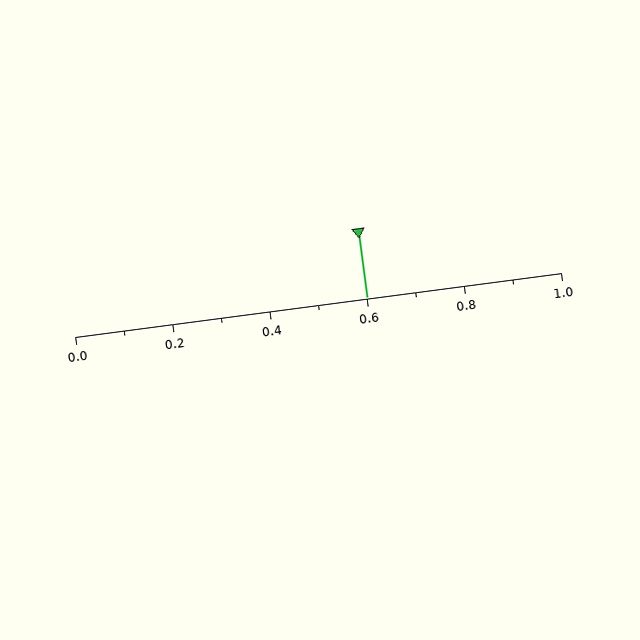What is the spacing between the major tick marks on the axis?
The major ticks are spaced 0.2 apart.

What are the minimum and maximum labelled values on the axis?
The axis runs from 0.0 to 1.0.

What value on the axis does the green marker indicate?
The marker indicates approximately 0.6.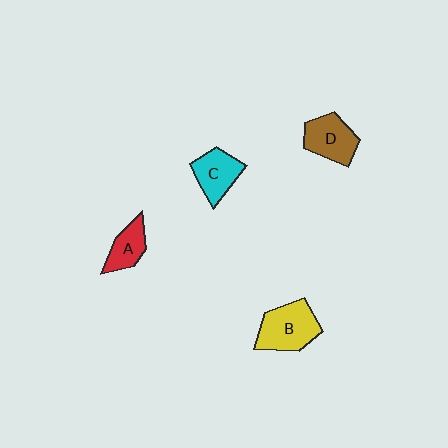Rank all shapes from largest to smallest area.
From largest to smallest: B (yellow), D (brown), C (cyan), A (red).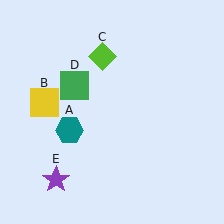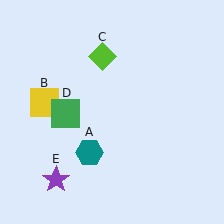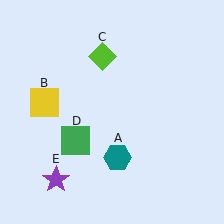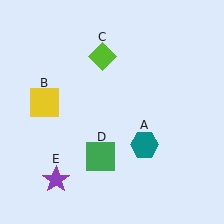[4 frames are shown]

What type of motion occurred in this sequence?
The teal hexagon (object A), green square (object D) rotated counterclockwise around the center of the scene.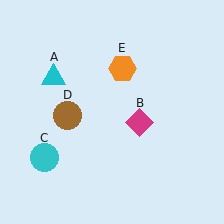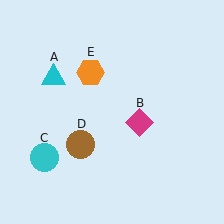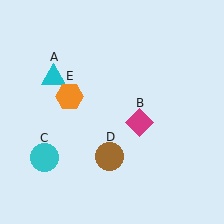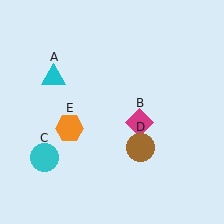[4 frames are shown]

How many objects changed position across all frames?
2 objects changed position: brown circle (object D), orange hexagon (object E).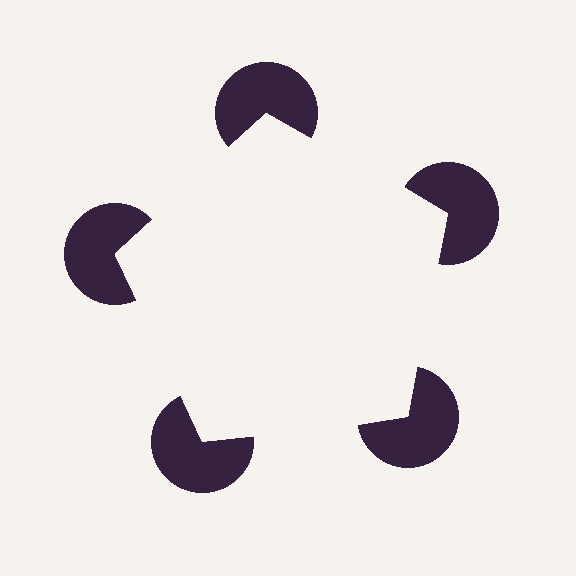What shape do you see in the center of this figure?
An illusory pentagon — its edges are inferred from the aligned wedge cuts in the pac-man discs, not physically drawn.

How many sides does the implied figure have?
5 sides.